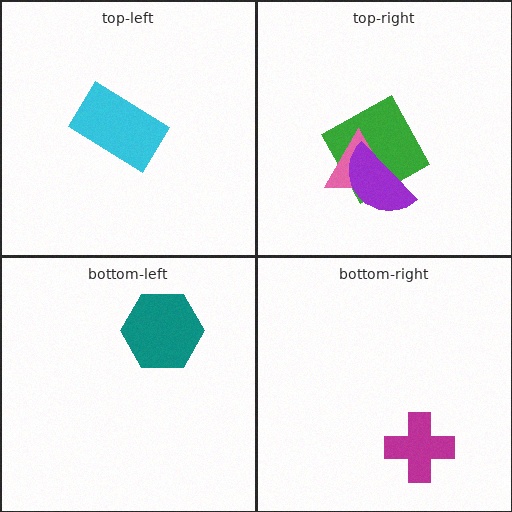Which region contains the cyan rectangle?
The top-left region.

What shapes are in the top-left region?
The cyan rectangle.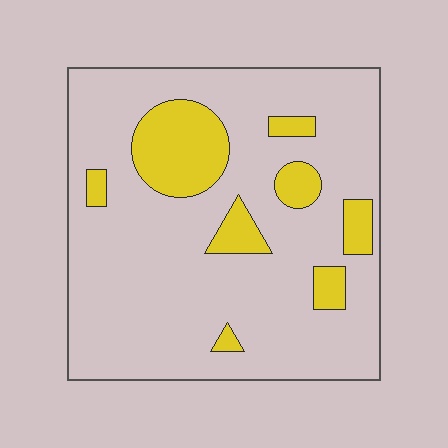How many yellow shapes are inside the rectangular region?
8.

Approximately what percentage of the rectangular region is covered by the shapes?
Approximately 15%.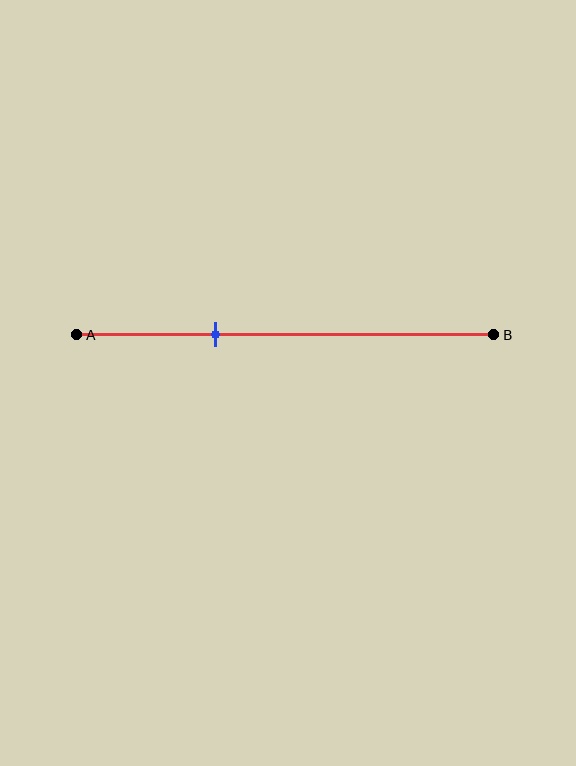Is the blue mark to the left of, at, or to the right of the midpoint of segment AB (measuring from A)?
The blue mark is to the left of the midpoint of segment AB.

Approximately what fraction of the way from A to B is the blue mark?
The blue mark is approximately 35% of the way from A to B.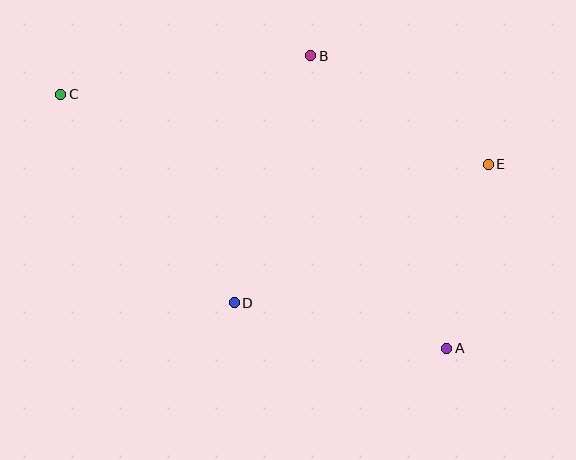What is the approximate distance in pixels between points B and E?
The distance between B and E is approximately 208 pixels.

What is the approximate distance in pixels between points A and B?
The distance between A and B is approximately 322 pixels.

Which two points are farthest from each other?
Points A and C are farthest from each other.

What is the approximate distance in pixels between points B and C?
The distance between B and C is approximately 253 pixels.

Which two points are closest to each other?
Points A and E are closest to each other.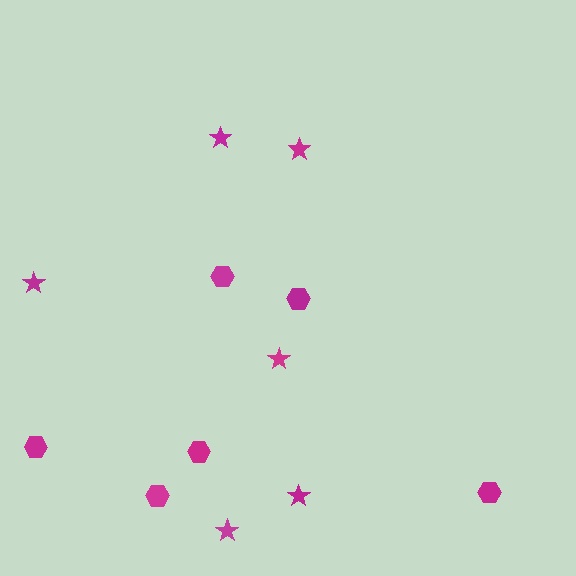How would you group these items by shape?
There are 2 groups: one group of stars (6) and one group of hexagons (6).